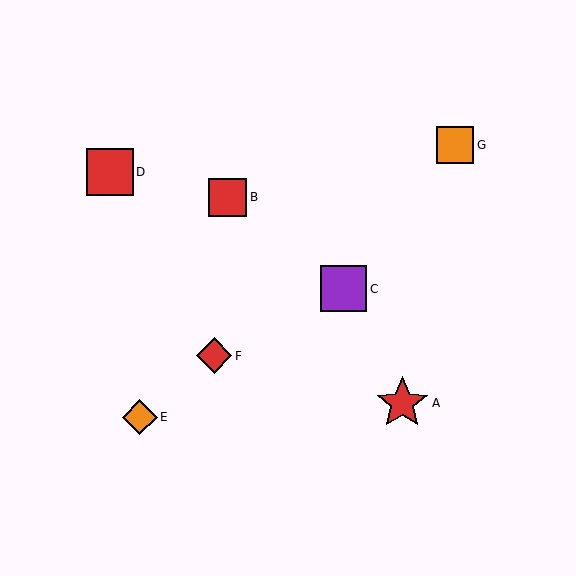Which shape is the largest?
The red star (labeled A) is the largest.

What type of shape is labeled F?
Shape F is a red diamond.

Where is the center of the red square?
The center of the red square is at (228, 197).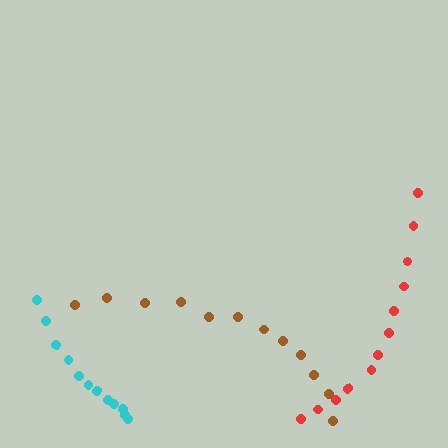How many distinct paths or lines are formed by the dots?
There are 3 distinct paths.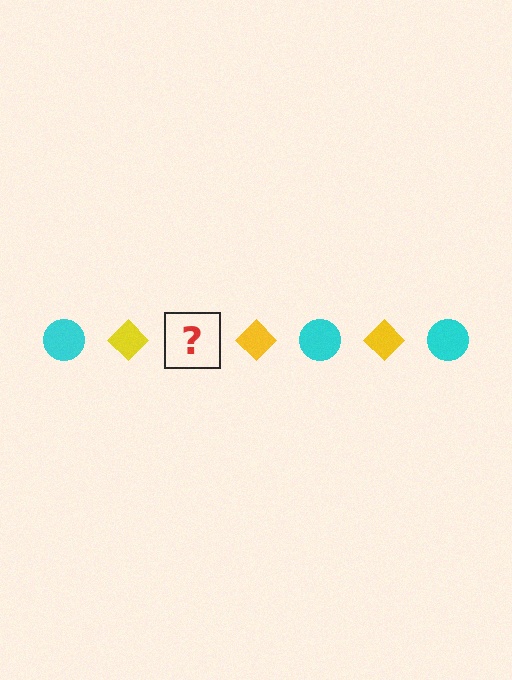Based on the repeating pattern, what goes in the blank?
The blank should be a cyan circle.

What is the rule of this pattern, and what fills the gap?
The rule is that the pattern alternates between cyan circle and yellow diamond. The gap should be filled with a cyan circle.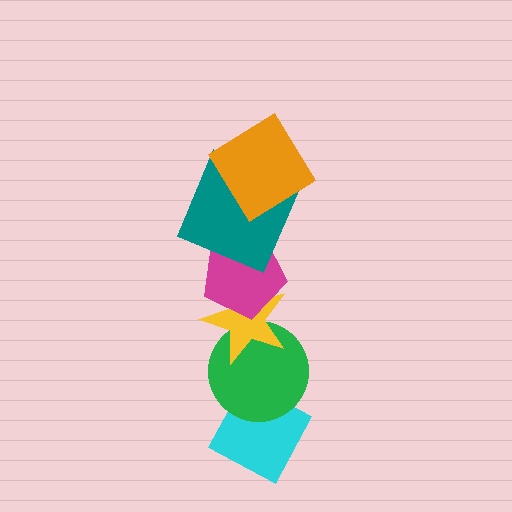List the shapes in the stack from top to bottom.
From top to bottom: the orange diamond, the teal square, the magenta pentagon, the yellow star, the green circle, the cyan diamond.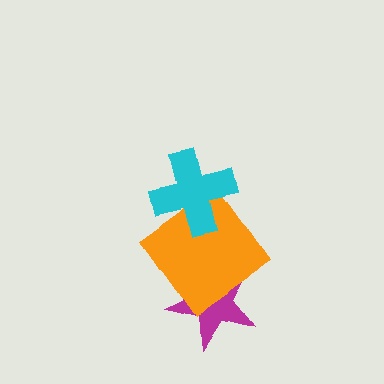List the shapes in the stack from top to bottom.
From top to bottom: the cyan cross, the orange diamond, the magenta star.